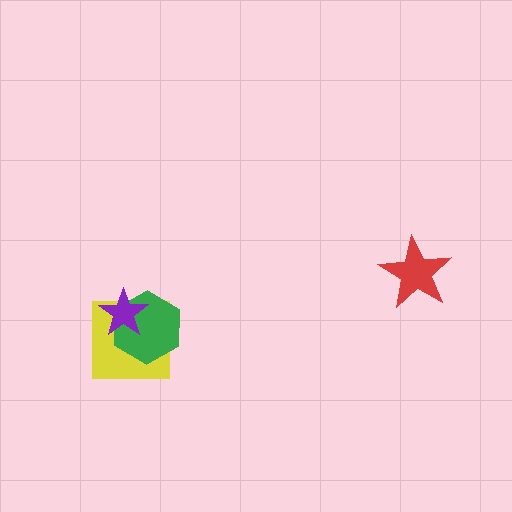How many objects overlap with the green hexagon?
2 objects overlap with the green hexagon.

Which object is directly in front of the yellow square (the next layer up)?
The green hexagon is directly in front of the yellow square.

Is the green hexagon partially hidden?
Yes, it is partially covered by another shape.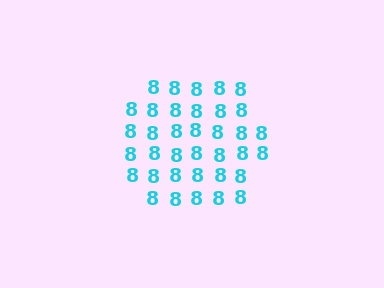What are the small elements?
The small elements are digit 8's.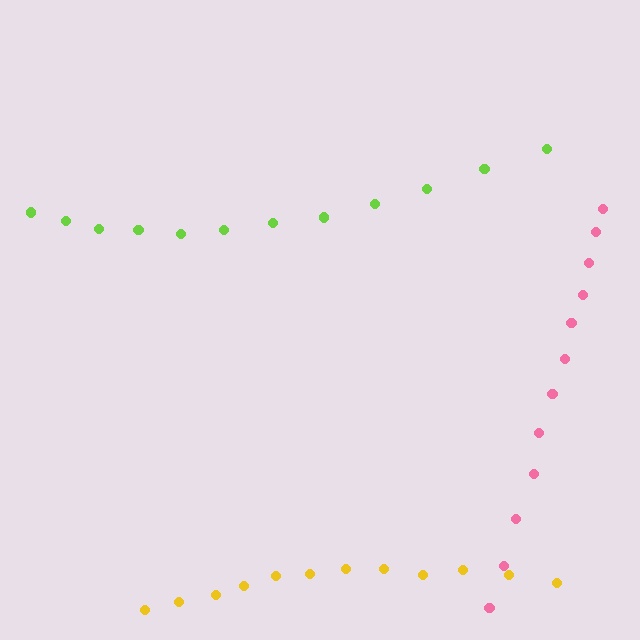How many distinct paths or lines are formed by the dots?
There are 3 distinct paths.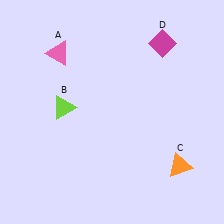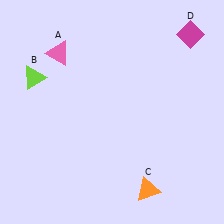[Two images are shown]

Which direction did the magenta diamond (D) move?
The magenta diamond (D) moved right.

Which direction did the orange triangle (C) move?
The orange triangle (C) moved left.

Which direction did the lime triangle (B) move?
The lime triangle (B) moved up.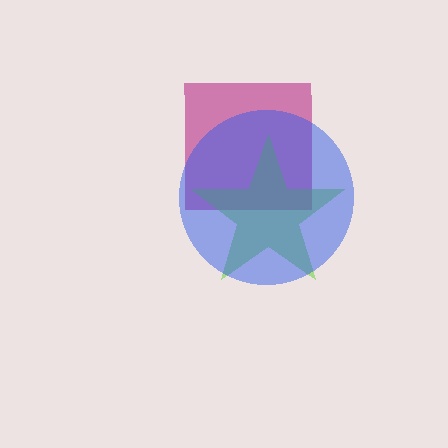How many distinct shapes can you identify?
There are 3 distinct shapes: a magenta square, a lime star, a blue circle.